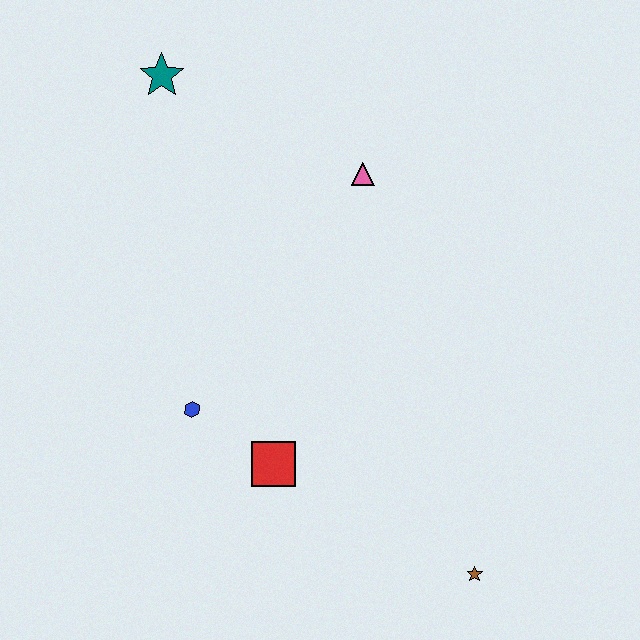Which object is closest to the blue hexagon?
The red square is closest to the blue hexagon.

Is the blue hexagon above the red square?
Yes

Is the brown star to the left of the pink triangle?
No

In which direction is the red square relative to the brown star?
The red square is to the left of the brown star.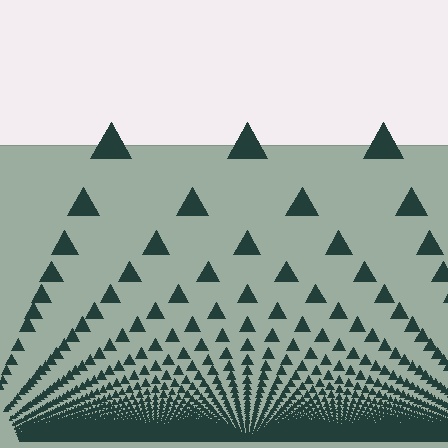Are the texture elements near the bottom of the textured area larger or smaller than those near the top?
Smaller. The gradient is inverted — elements near the bottom are smaller and denser.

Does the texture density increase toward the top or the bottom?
Density increases toward the bottom.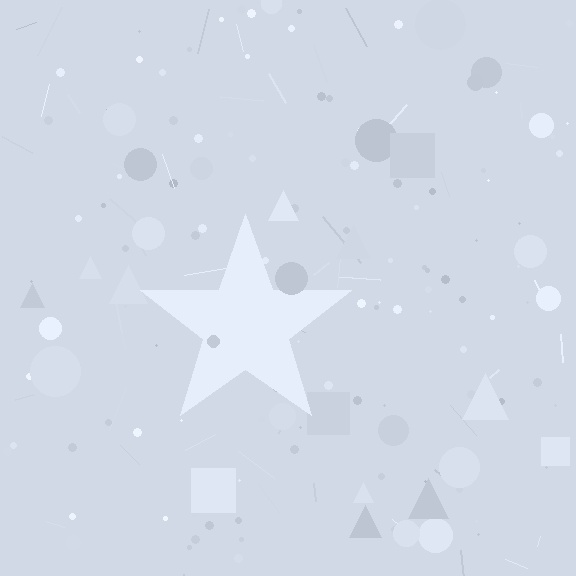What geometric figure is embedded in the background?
A star is embedded in the background.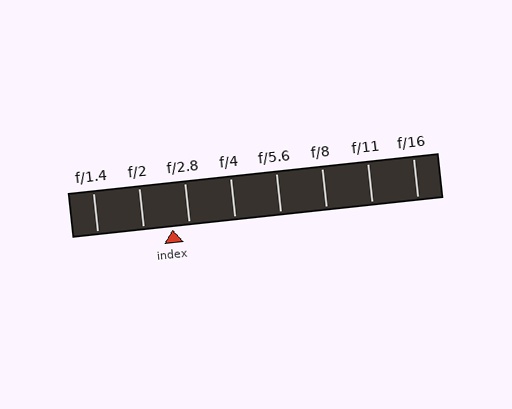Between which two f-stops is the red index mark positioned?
The index mark is between f/2 and f/2.8.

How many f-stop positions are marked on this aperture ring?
There are 8 f-stop positions marked.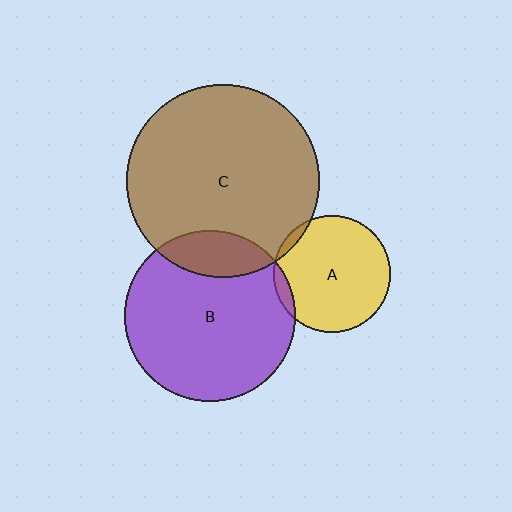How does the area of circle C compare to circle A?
Approximately 2.7 times.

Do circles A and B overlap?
Yes.